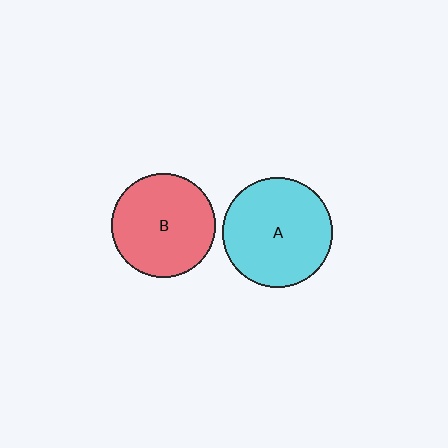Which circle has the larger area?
Circle A (cyan).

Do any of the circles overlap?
No, none of the circles overlap.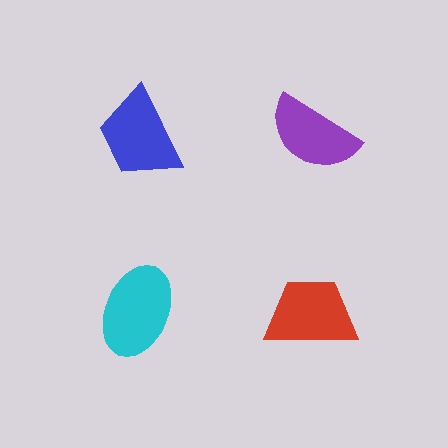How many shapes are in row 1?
2 shapes.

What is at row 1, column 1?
A blue trapezoid.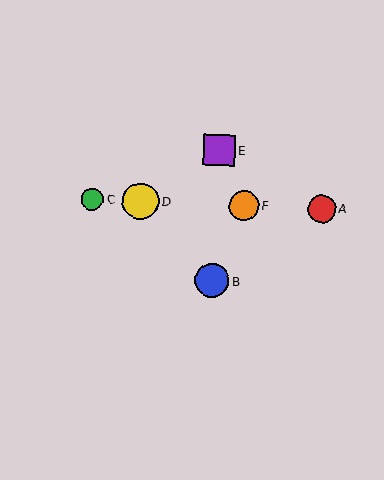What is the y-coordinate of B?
Object B is at y≈281.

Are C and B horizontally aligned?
No, C is at y≈199 and B is at y≈281.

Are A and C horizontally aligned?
Yes, both are at y≈209.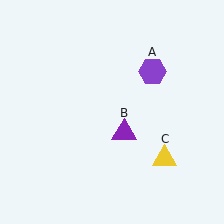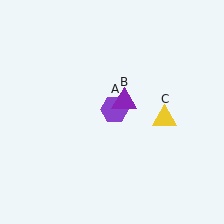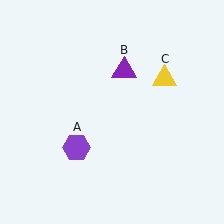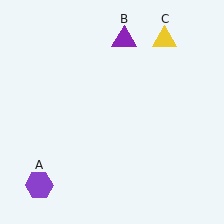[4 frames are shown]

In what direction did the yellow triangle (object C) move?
The yellow triangle (object C) moved up.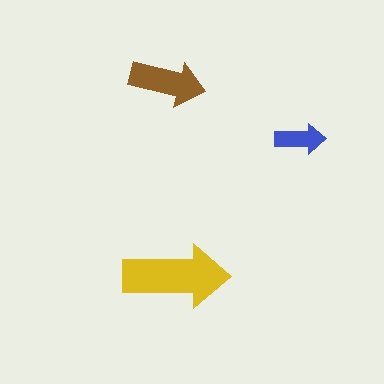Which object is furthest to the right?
The blue arrow is rightmost.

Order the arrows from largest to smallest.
the yellow one, the brown one, the blue one.